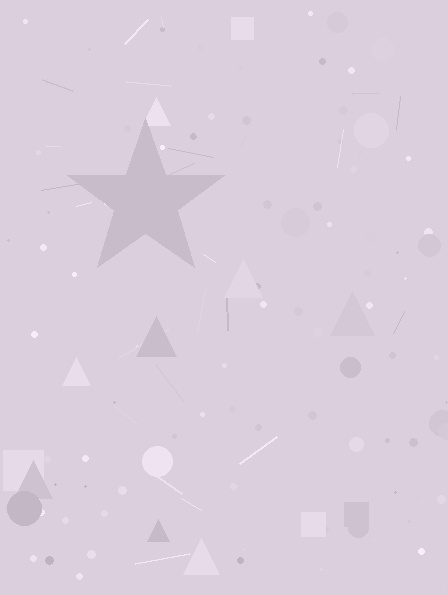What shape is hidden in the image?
A star is hidden in the image.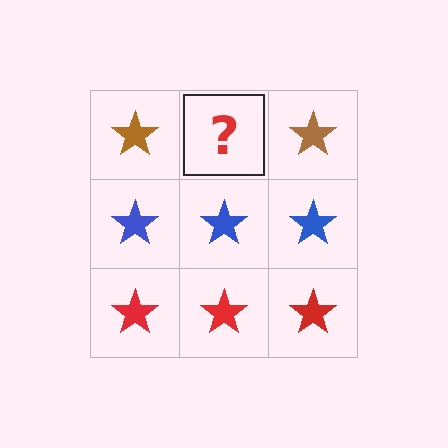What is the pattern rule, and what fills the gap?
The rule is that each row has a consistent color. The gap should be filled with a brown star.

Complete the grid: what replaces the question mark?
The question mark should be replaced with a brown star.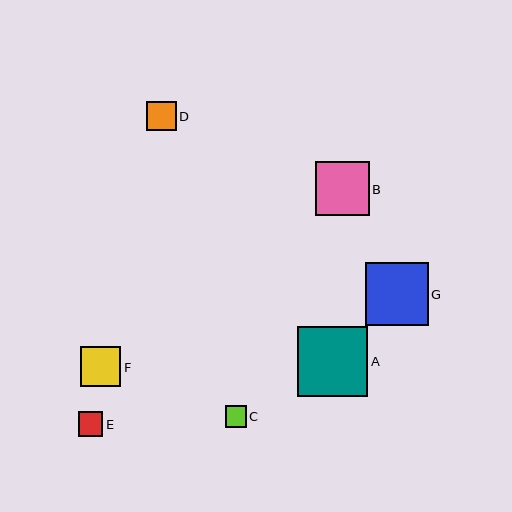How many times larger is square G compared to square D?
Square G is approximately 2.1 times the size of square D.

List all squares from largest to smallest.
From largest to smallest: A, G, B, F, D, E, C.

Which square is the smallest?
Square C is the smallest with a size of approximately 21 pixels.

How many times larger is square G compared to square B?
Square G is approximately 1.2 times the size of square B.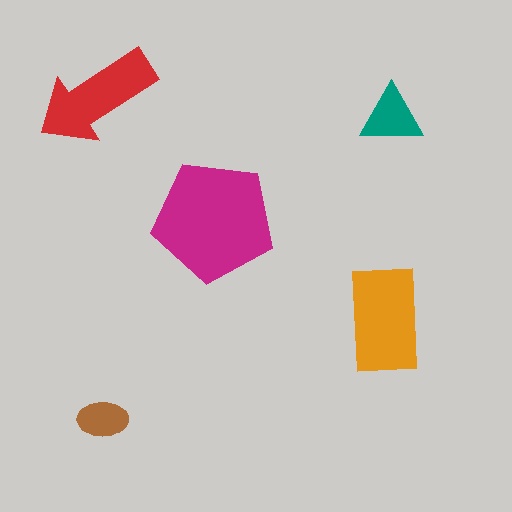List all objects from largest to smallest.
The magenta pentagon, the orange rectangle, the red arrow, the teal triangle, the brown ellipse.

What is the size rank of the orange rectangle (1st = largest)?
2nd.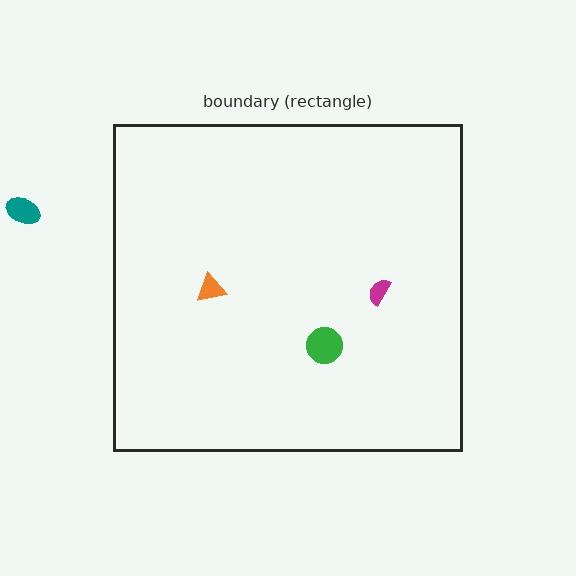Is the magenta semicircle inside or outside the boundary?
Inside.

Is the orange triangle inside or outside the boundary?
Inside.